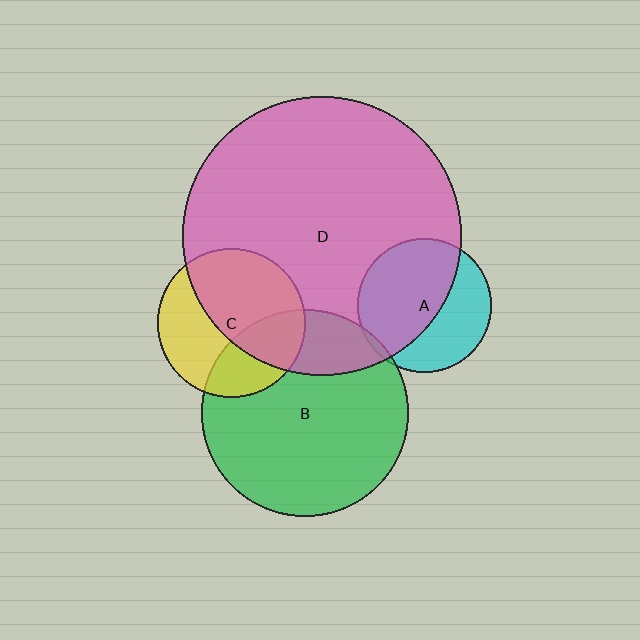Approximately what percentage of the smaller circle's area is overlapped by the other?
Approximately 55%.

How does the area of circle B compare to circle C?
Approximately 1.9 times.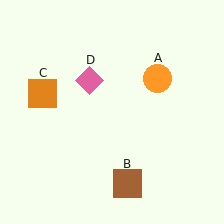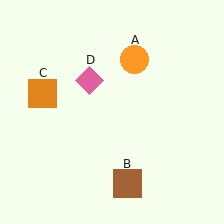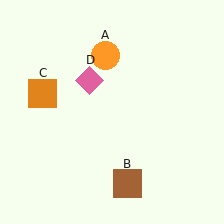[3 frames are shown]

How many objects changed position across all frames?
1 object changed position: orange circle (object A).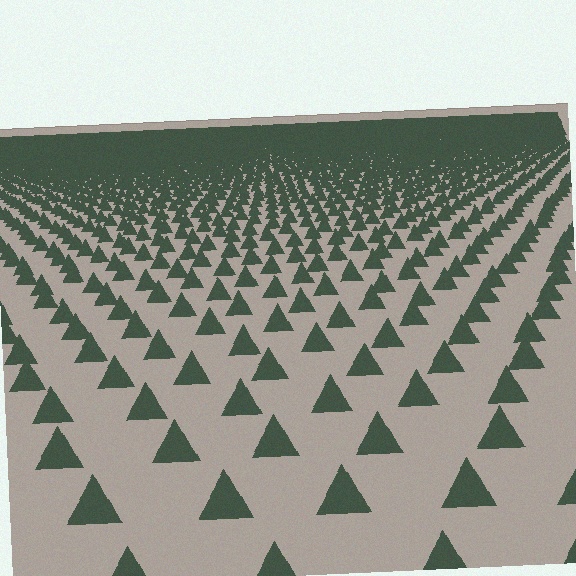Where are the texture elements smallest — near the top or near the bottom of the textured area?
Near the top.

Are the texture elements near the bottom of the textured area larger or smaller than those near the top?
Larger. Near the bottom, elements are closer to the viewer and appear at a bigger on-screen size.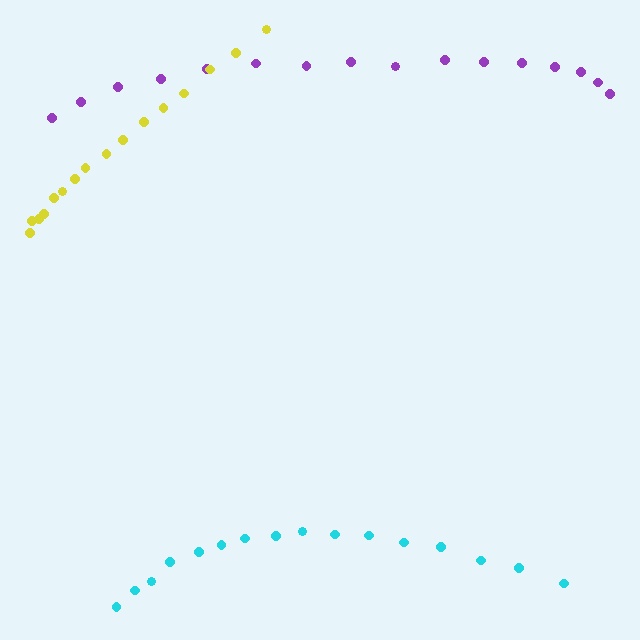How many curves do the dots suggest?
There are 3 distinct paths.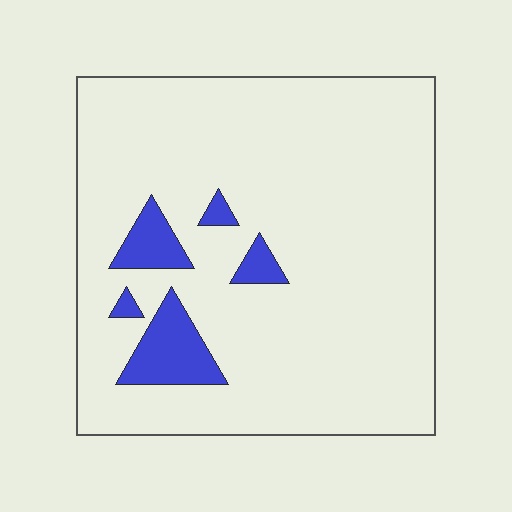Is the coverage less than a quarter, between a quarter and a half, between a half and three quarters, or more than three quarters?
Less than a quarter.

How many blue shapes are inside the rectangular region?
5.